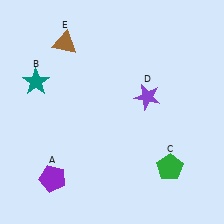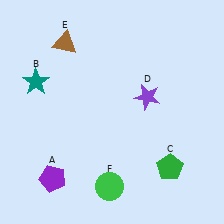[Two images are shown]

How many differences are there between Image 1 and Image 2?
There is 1 difference between the two images.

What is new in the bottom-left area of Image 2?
A green circle (F) was added in the bottom-left area of Image 2.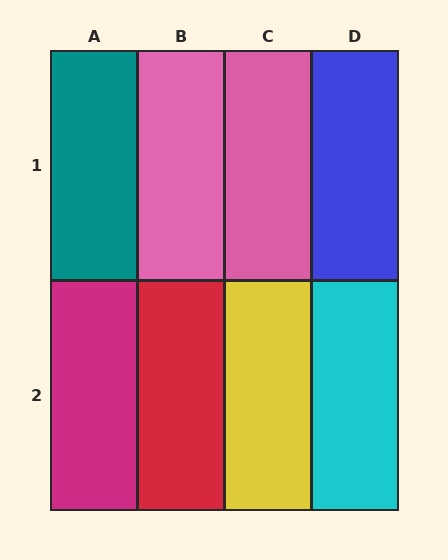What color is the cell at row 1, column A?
Teal.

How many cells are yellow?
1 cell is yellow.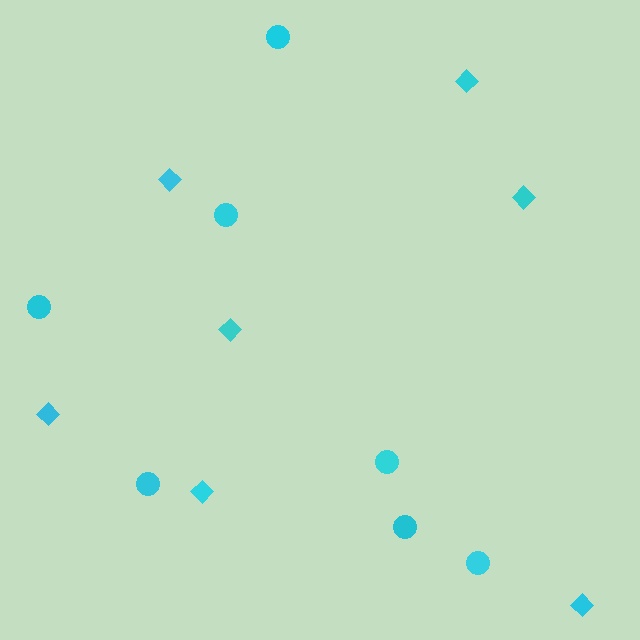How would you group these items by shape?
There are 2 groups: one group of circles (7) and one group of diamonds (7).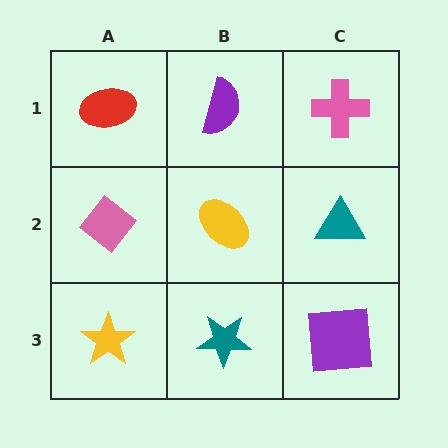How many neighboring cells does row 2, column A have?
3.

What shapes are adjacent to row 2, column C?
A pink cross (row 1, column C), a purple square (row 3, column C), a yellow ellipse (row 2, column B).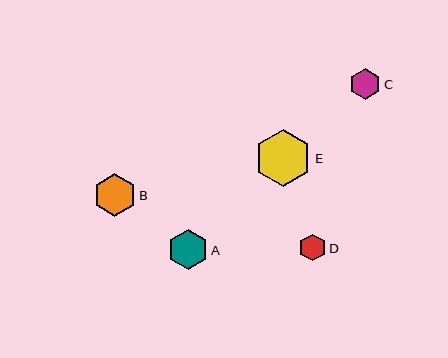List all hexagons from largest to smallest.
From largest to smallest: E, B, A, C, D.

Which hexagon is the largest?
Hexagon E is the largest with a size of approximately 57 pixels.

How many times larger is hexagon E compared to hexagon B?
Hexagon E is approximately 1.3 times the size of hexagon B.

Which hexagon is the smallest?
Hexagon D is the smallest with a size of approximately 27 pixels.